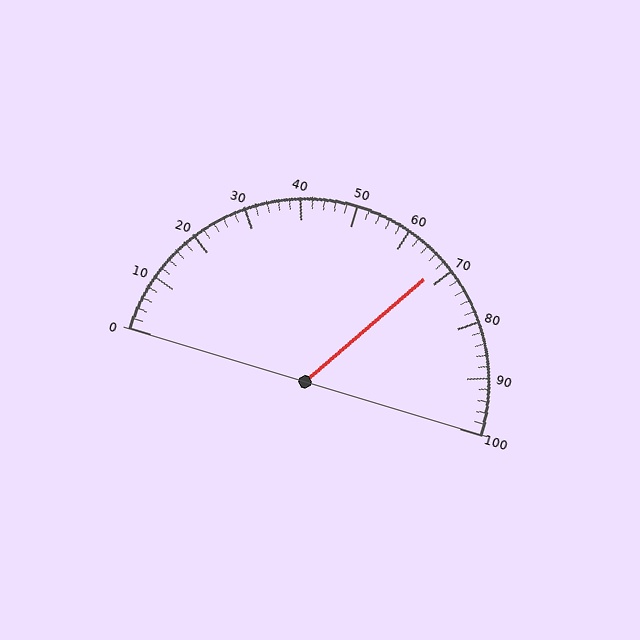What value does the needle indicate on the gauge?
The needle indicates approximately 68.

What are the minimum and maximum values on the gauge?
The gauge ranges from 0 to 100.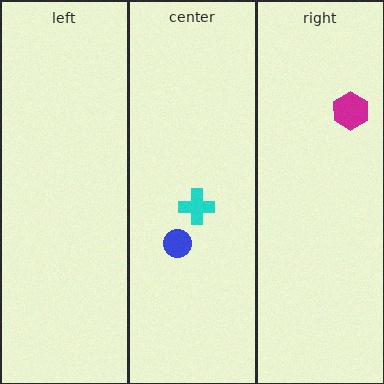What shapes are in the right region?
The magenta hexagon.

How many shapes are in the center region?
2.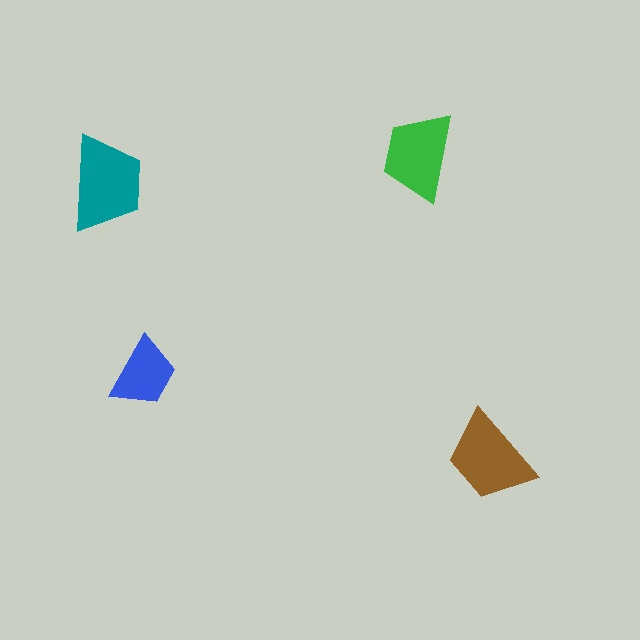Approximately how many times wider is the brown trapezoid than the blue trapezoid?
About 1.5 times wider.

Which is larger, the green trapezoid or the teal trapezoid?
The teal one.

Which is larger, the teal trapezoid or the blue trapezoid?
The teal one.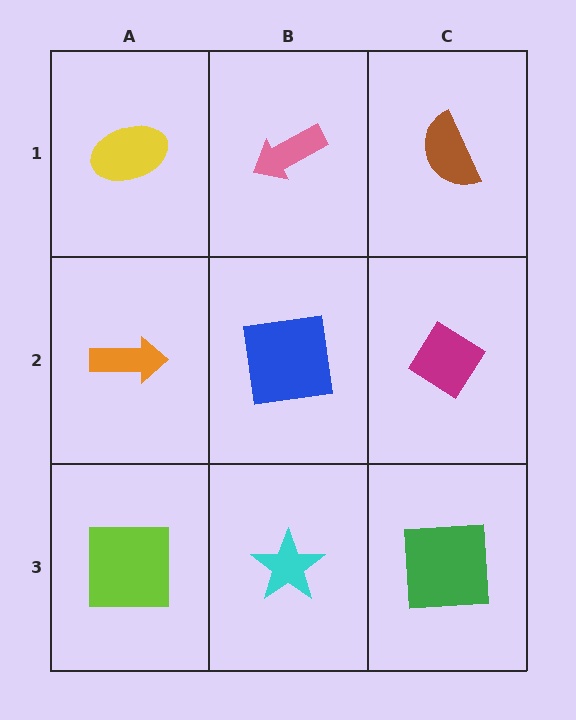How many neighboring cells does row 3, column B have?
3.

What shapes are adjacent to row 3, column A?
An orange arrow (row 2, column A), a cyan star (row 3, column B).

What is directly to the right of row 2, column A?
A blue square.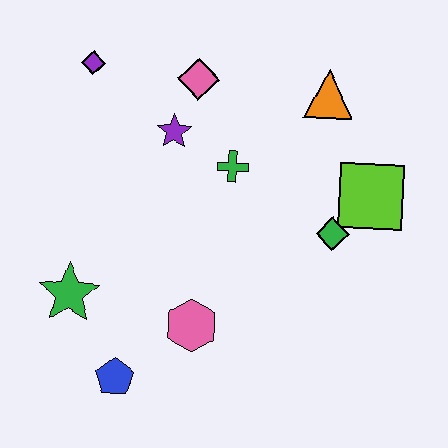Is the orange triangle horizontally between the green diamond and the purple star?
Yes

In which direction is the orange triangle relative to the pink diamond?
The orange triangle is to the right of the pink diamond.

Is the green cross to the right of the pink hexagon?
Yes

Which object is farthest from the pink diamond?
The blue pentagon is farthest from the pink diamond.